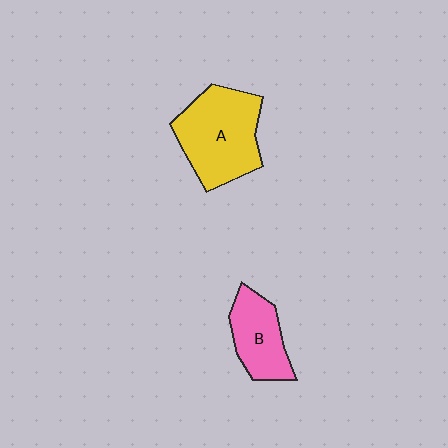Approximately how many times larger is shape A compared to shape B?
Approximately 1.7 times.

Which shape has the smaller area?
Shape B (pink).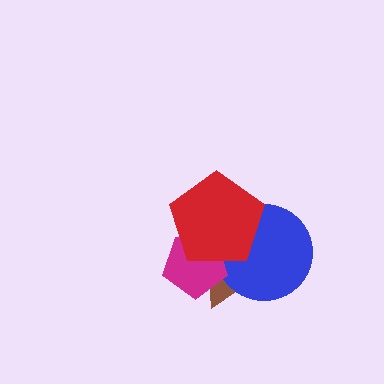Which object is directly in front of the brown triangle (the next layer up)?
The blue circle is directly in front of the brown triangle.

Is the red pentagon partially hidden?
No, no other shape covers it.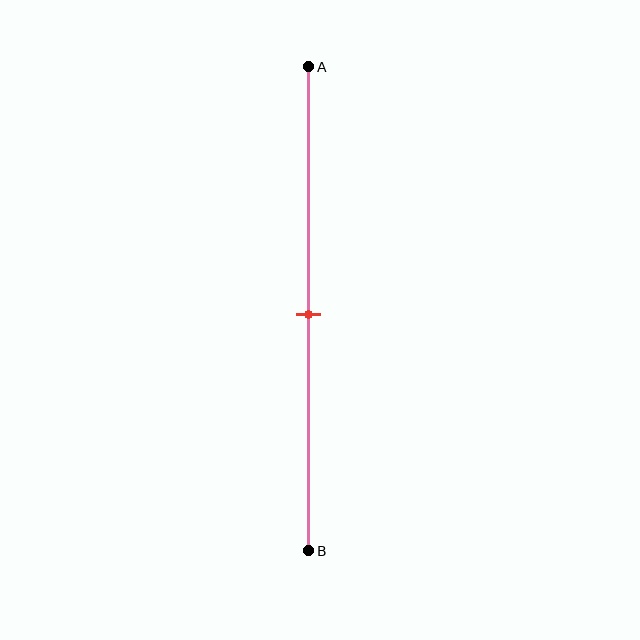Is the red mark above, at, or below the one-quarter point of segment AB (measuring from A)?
The red mark is below the one-quarter point of segment AB.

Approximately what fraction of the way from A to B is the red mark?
The red mark is approximately 50% of the way from A to B.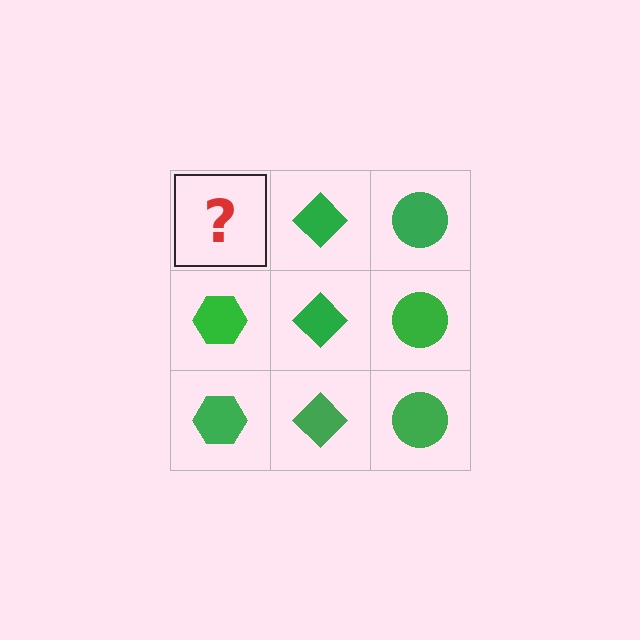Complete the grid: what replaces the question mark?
The question mark should be replaced with a green hexagon.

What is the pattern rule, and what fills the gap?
The rule is that each column has a consistent shape. The gap should be filled with a green hexagon.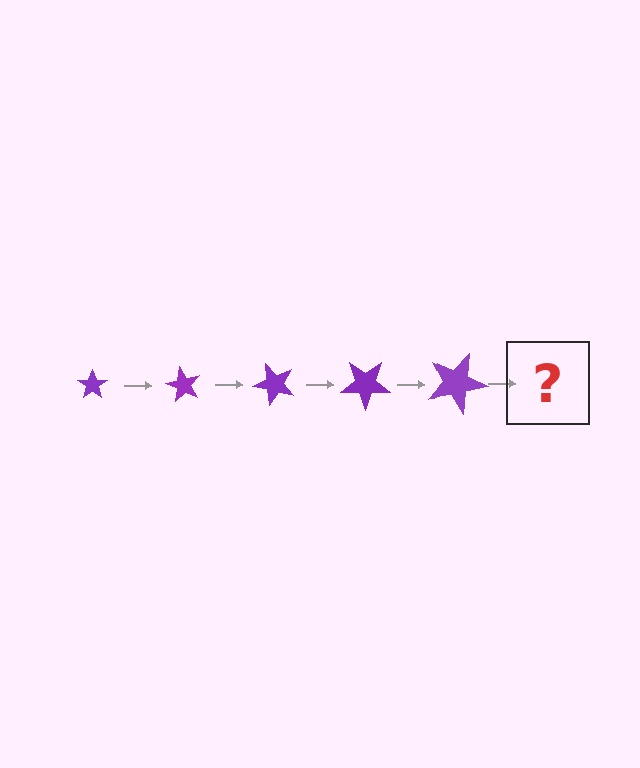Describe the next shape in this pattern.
It should be a star, larger than the previous one and rotated 300 degrees from the start.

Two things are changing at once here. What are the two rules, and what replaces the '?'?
The two rules are that the star grows larger each step and it rotates 60 degrees each step. The '?' should be a star, larger than the previous one and rotated 300 degrees from the start.